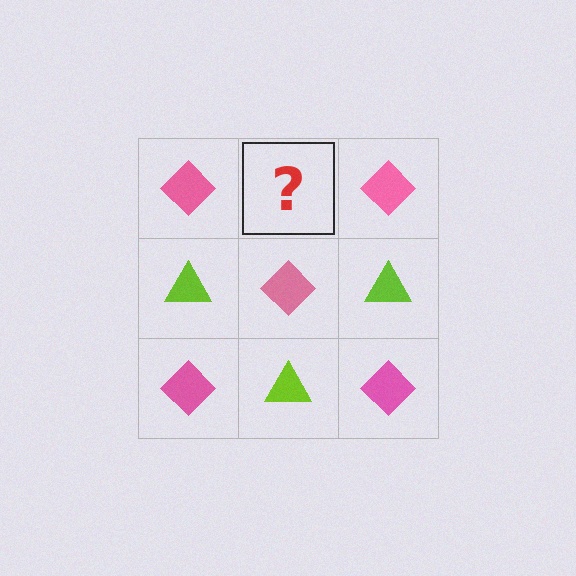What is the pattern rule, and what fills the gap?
The rule is that it alternates pink diamond and lime triangle in a checkerboard pattern. The gap should be filled with a lime triangle.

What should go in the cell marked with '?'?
The missing cell should contain a lime triangle.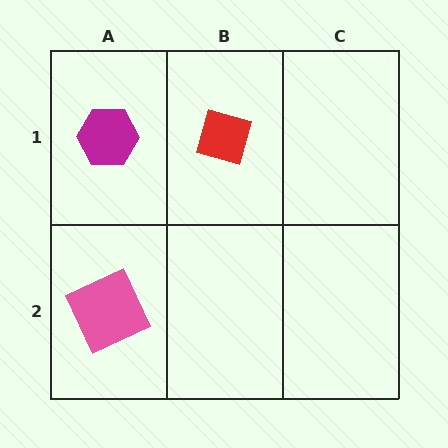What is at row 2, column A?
A pink square.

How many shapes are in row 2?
1 shape.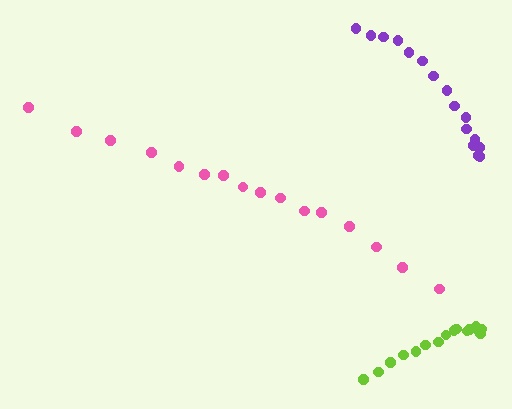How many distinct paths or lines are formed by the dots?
There are 3 distinct paths.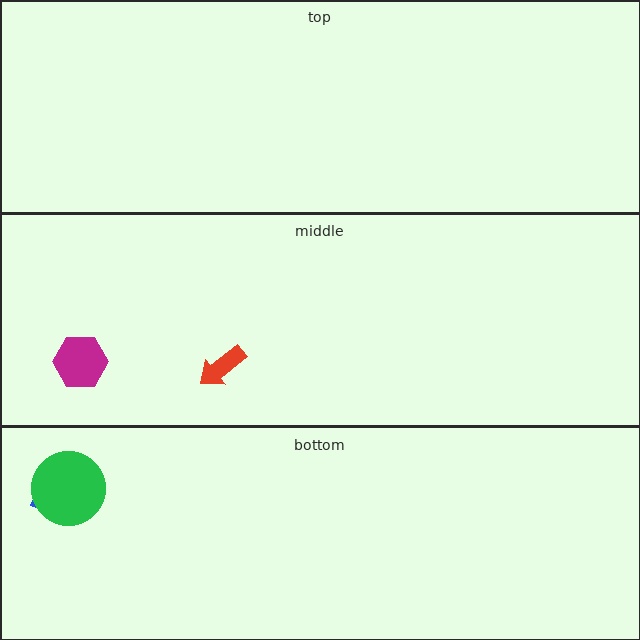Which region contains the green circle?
The bottom region.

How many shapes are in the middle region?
2.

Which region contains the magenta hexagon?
The middle region.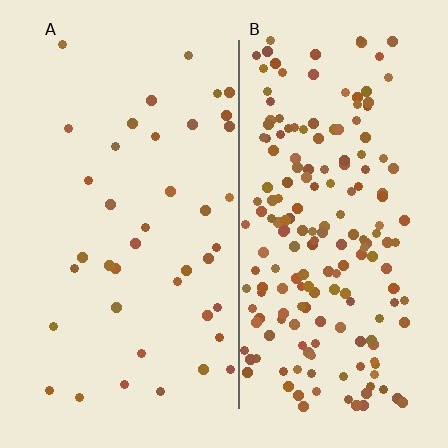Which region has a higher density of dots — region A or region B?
B (the right).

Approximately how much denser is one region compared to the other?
Approximately 4.7× — region B over region A.